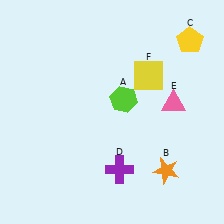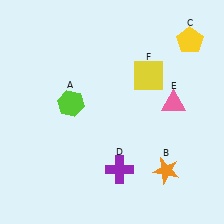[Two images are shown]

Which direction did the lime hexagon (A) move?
The lime hexagon (A) moved left.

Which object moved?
The lime hexagon (A) moved left.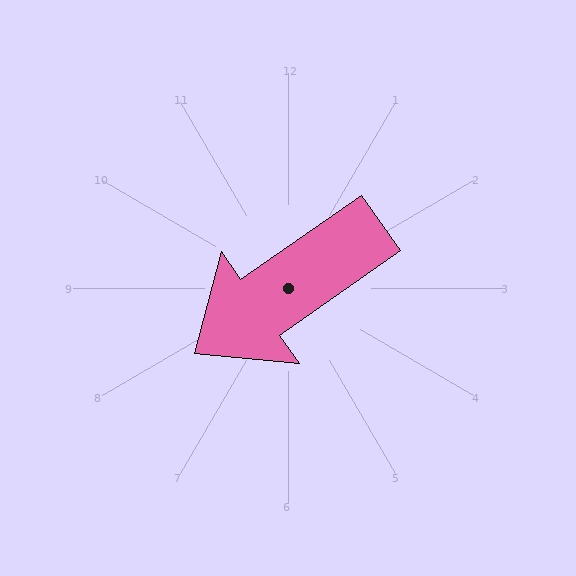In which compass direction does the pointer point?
Southwest.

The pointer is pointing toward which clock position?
Roughly 8 o'clock.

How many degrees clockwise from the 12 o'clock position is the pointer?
Approximately 235 degrees.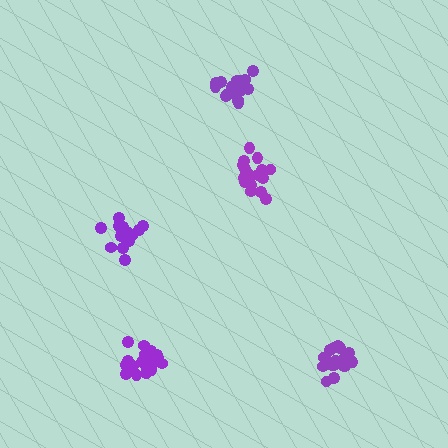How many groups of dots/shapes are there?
There are 5 groups.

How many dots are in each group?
Group 1: 17 dots, Group 2: 17 dots, Group 3: 21 dots, Group 4: 21 dots, Group 5: 21 dots (97 total).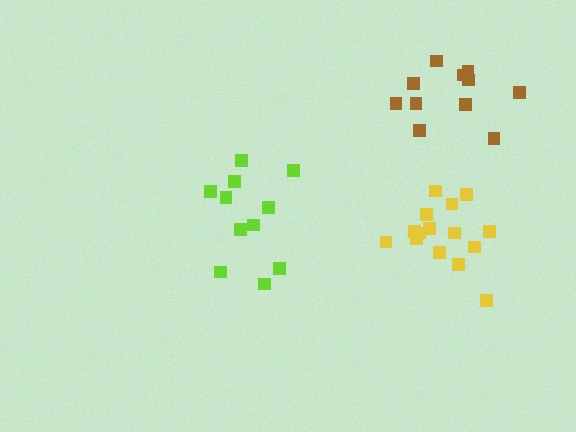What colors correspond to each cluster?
The clusters are colored: lime, yellow, brown.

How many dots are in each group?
Group 1: 11 dots, Group 2: 15 dots, Group 3: 11 dots (37 total).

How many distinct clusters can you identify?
There are 3 distinct clusters.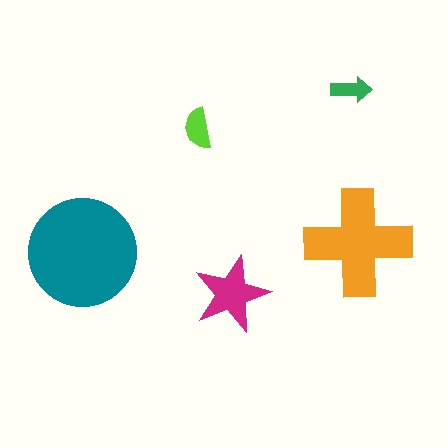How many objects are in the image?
There are 5 objects in the image.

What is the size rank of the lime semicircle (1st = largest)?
4th.